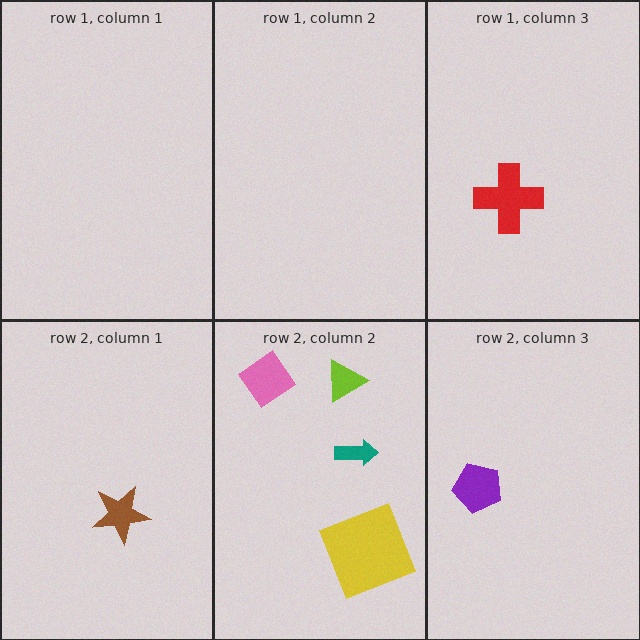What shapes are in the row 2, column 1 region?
The brown star.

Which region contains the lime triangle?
The row 2, column 2 region.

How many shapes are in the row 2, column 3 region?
1.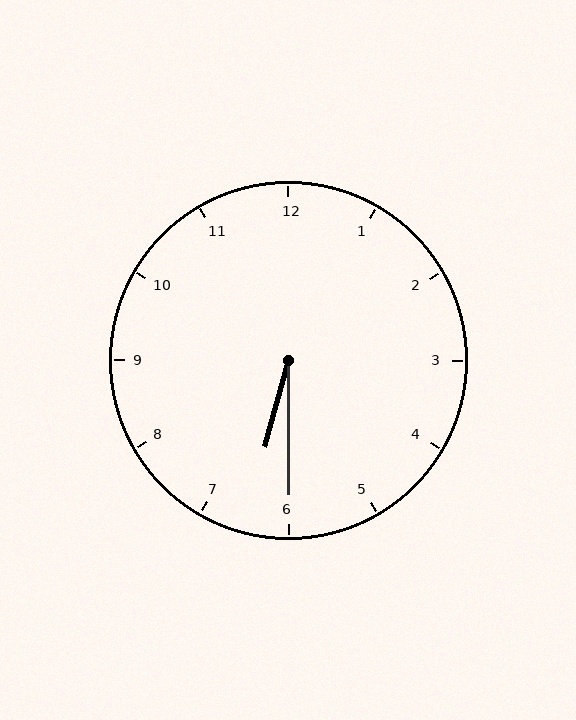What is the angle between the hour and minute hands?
Approximately 15 degrees.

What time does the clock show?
6:30.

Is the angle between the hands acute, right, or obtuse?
It is acute.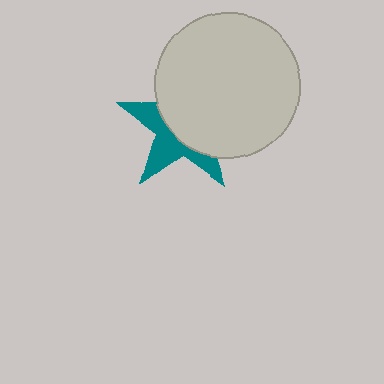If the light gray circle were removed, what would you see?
You would see the complete teal star.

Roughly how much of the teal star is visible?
A small part of it is visible (roughly 41%).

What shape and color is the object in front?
The object in front is a light gray circle.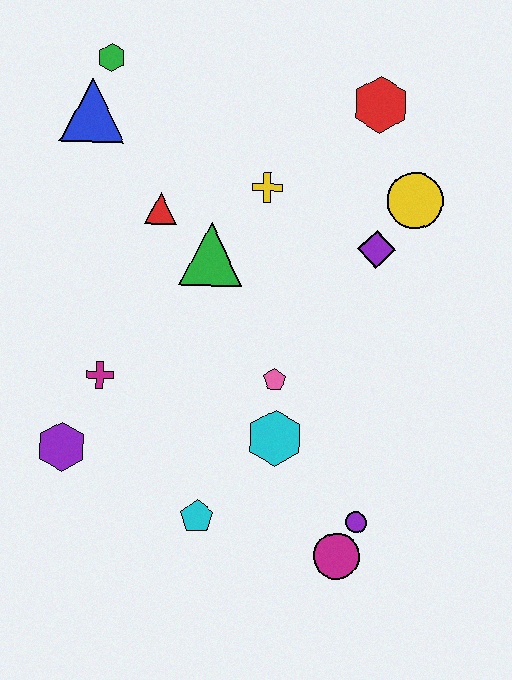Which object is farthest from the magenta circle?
The green hexagon is farthest from the magenta circle.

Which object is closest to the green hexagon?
The blue triangle is closest to the green hexagon.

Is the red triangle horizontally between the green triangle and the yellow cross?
No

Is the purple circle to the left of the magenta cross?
No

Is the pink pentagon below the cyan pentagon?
No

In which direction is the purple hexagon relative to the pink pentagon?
The purple hexagon is to the left of the pink pentagon.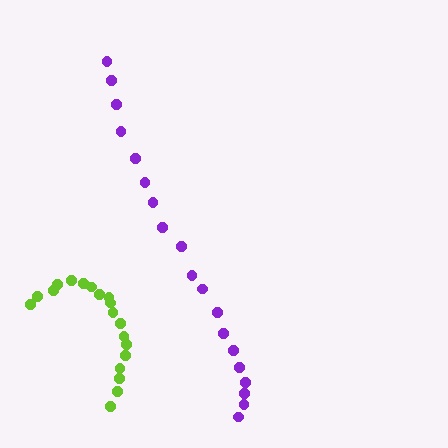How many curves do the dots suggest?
There are 2 distinct paths.